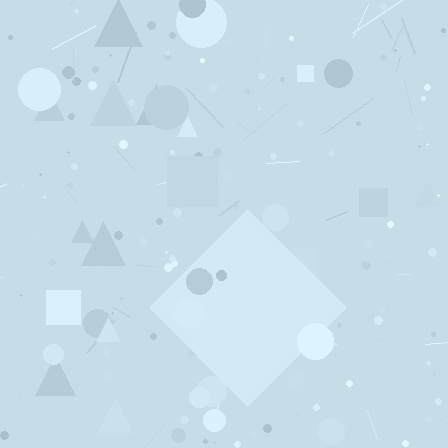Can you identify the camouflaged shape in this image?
The camouflaged shape is a diamond.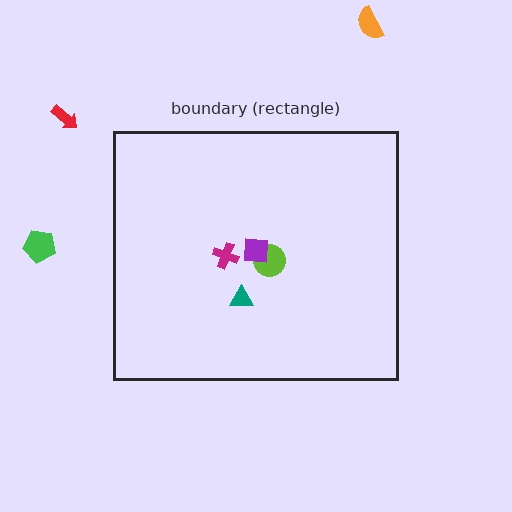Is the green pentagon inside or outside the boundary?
Outside.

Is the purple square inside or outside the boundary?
Inside.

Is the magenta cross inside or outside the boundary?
Inside.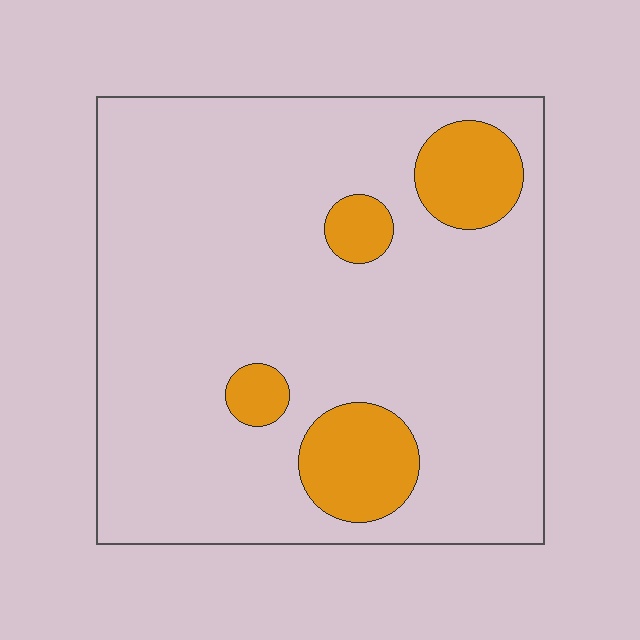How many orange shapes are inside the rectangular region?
4.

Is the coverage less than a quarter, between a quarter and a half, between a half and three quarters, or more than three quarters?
Less than a quarter.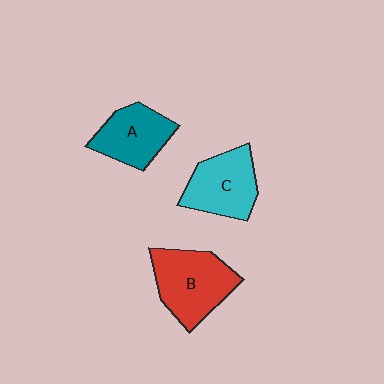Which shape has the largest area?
Shape B (red).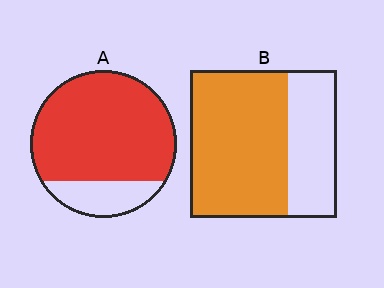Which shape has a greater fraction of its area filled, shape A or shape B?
Shape A.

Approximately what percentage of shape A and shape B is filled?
A is approximately 80% and B is approximately 65%.